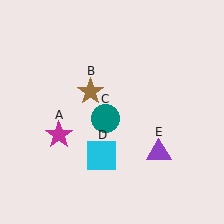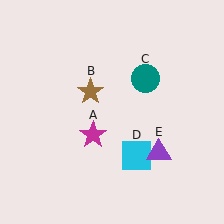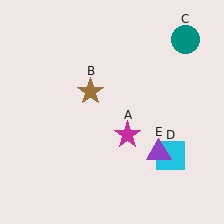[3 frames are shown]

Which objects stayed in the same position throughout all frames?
Brown star (object B) and purple triangle (object E) remained stationary.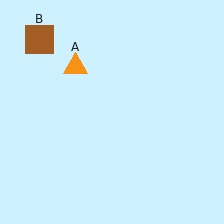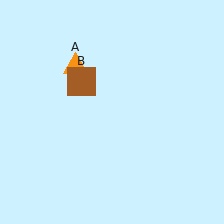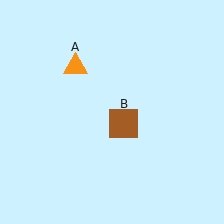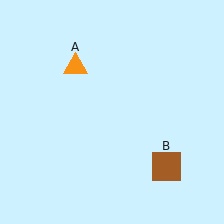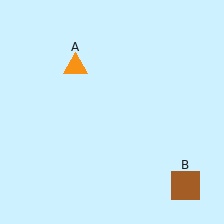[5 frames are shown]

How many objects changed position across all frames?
1 object changed position: brown square (object B).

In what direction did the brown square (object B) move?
The brown square (object B) moved down and to the right.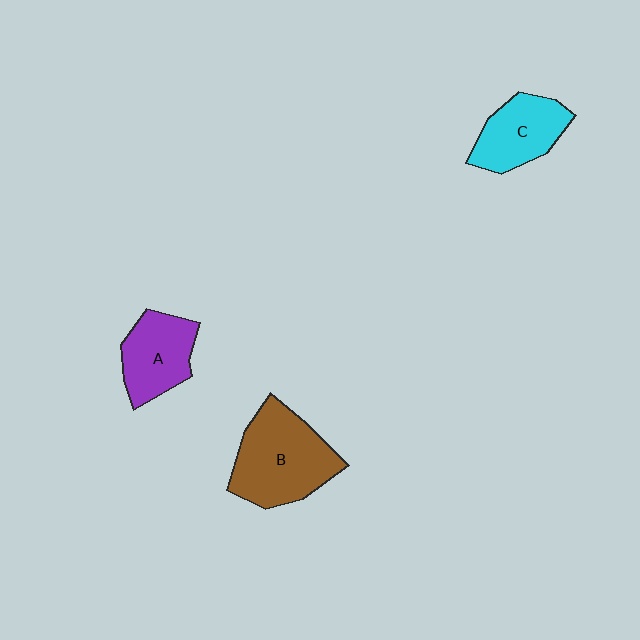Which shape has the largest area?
Shape B (brown).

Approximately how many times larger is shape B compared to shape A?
Approximately 1.5 times.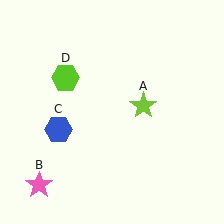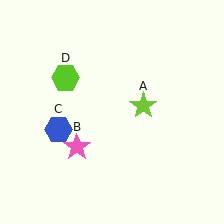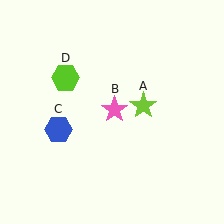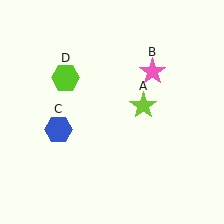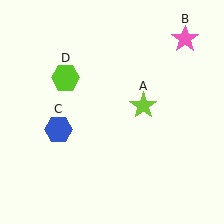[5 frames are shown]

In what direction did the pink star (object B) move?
The pink star (object B) moved up and to the right.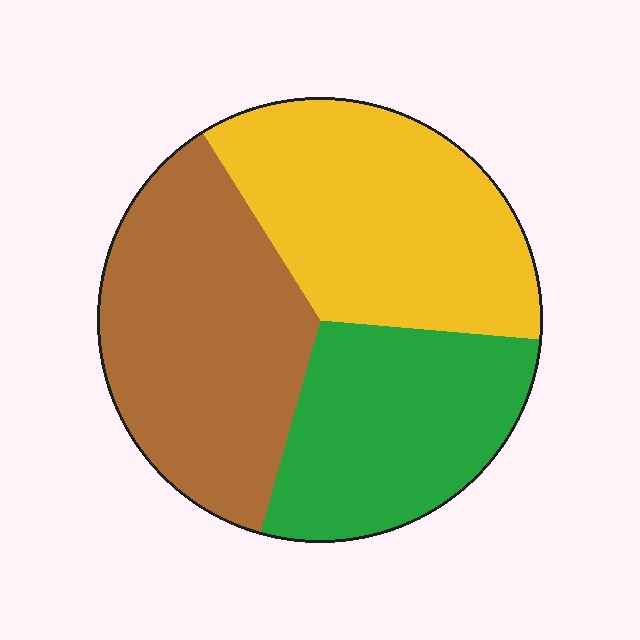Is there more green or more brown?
Brown.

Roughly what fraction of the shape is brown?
Brown covers 37% of the shape.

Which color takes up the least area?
Green, at roughly 30%.